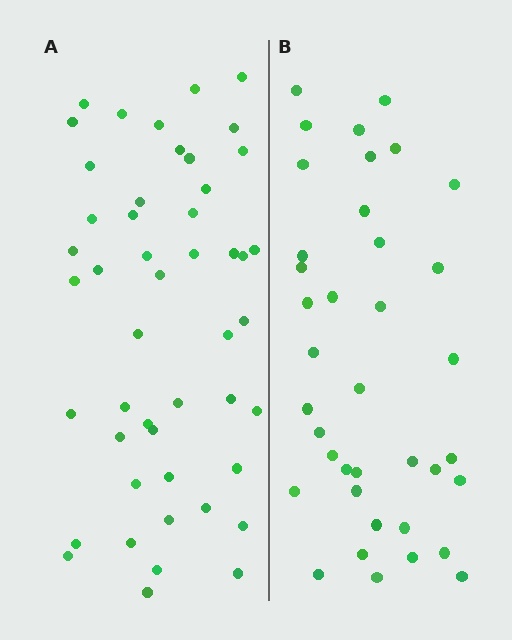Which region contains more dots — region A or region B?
Region A (the left region) has more dots.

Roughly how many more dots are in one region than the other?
Region A has roughly 10 or so more dots than region B.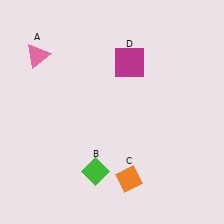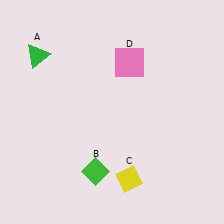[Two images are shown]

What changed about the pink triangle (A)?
In Image 1, A is pink. In Image 2, it changed to green.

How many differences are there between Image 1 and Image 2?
There are 3 differences between the two images.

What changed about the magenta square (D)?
In Image 1, D is magenta. In Image 2, it changed to pink.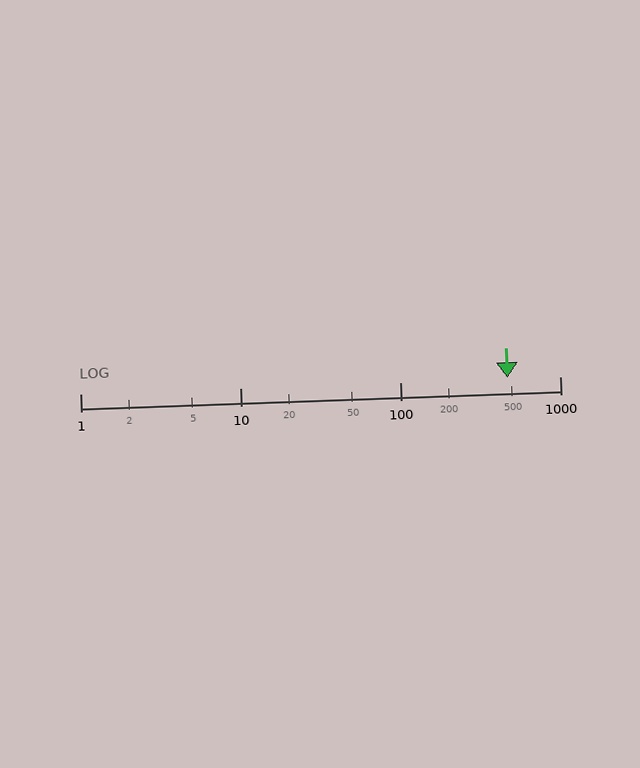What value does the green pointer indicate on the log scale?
The pointer indicates approximately 470.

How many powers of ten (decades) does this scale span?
The scale spans 3 decades, from 1 to 1000.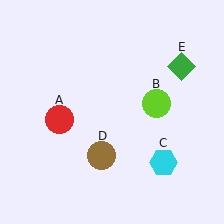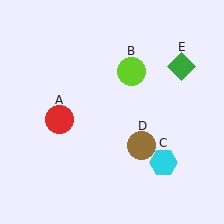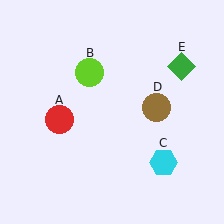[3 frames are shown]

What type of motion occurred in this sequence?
The lime circle (object B), brown circle (object D) rotated counterclockwise around the center of the scene.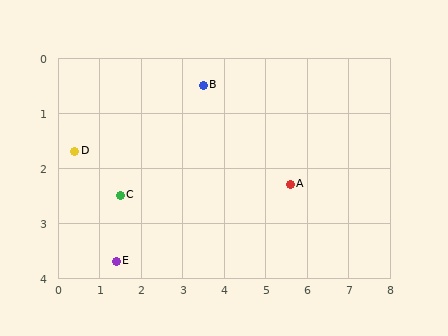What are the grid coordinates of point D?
Point D is at approximately (0.4, 1.7).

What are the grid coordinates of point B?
Point B is at approximately (3.5, 0.5).